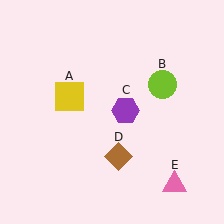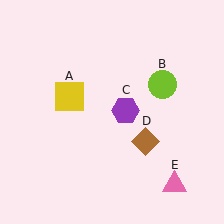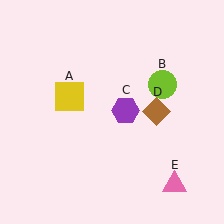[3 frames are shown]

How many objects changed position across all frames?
1 object changed position: brown diamond (object D).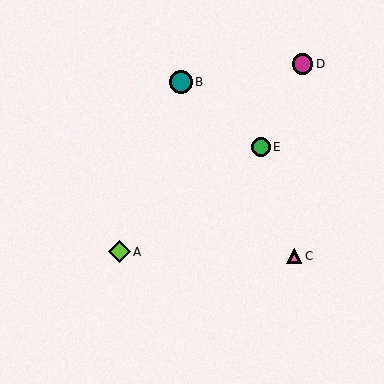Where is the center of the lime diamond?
The center of the lime diamond is at (119, 252).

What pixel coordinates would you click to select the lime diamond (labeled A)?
Click at (119, 252) to select the lime diamond A.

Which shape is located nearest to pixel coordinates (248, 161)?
The green circle (labeled E) at (261, 147) is nearest to that location.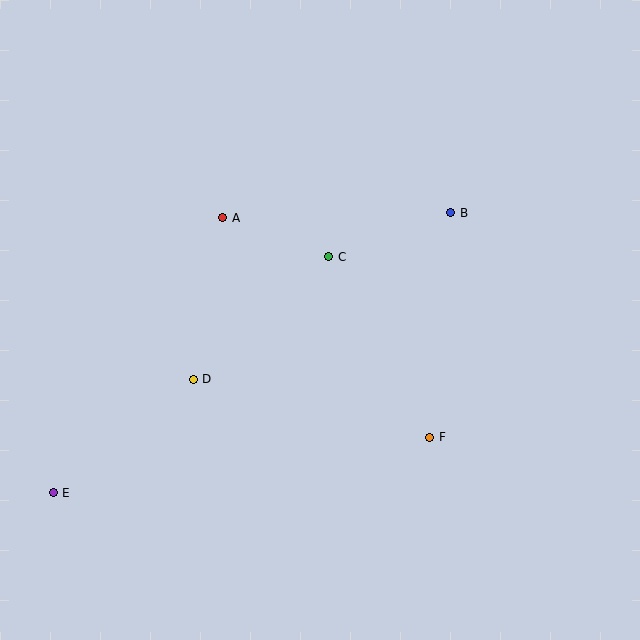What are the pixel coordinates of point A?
Point A is at (223, 218).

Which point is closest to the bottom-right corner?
Point F is closest to the bottom-right corner.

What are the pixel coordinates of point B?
Point B is at (451, 213).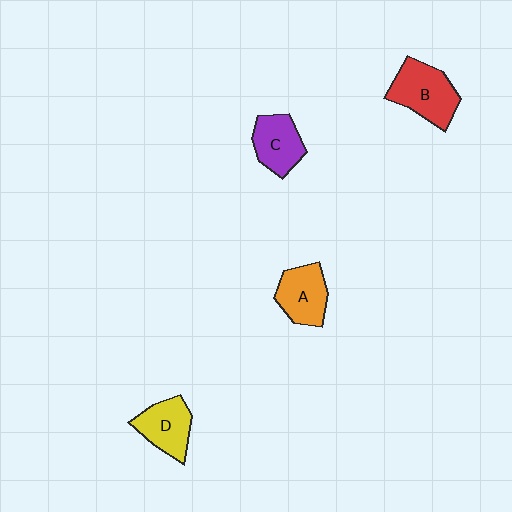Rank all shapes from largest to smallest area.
From largest to smallest: B (red), A (orange), D (yellow), C (purple).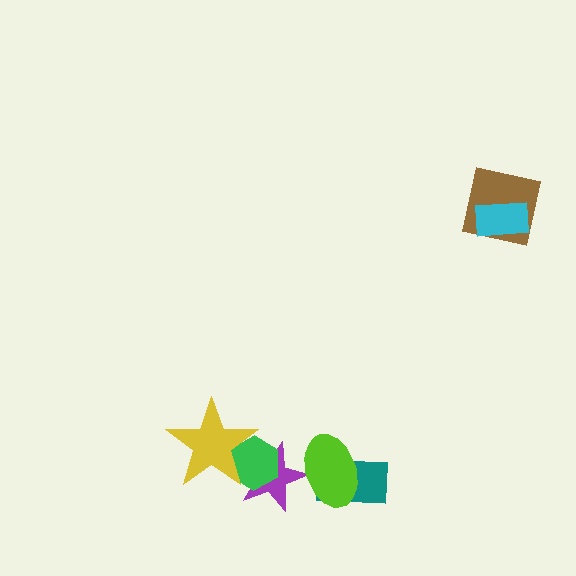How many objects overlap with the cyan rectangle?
1 object overlaps with the cyan rectangle.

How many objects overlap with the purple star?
3 objects overlap with the purple star.